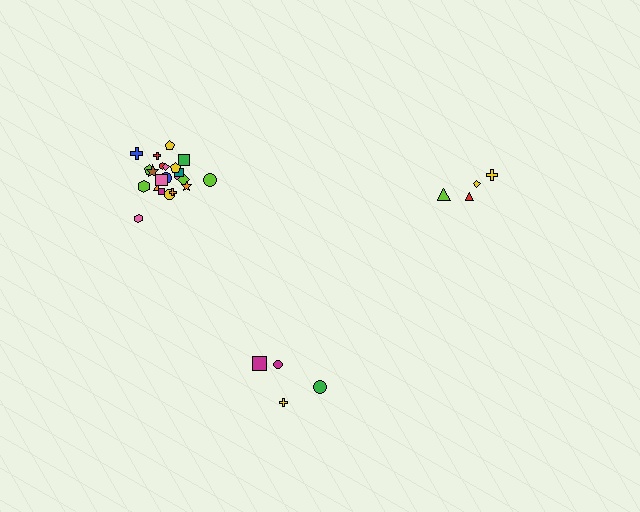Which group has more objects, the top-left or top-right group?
The top-left group.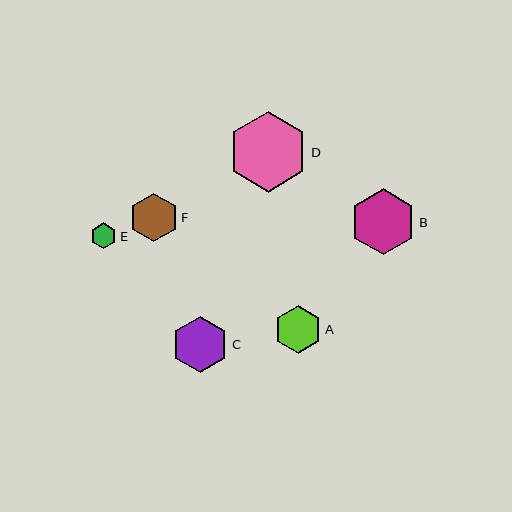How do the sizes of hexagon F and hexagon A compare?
Hexagon F and hexagon A are approximately the same size.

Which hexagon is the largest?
Hexagon D is the largest with a size of approximately 81 pixels.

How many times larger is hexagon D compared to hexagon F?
Hexagon D is approximately 1.7 times the size of hexagon F.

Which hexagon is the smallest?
Hexagon E is the smallest with a size of approximately 26 pixels.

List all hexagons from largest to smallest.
From largest to smallest: D, B, C, F, A, E.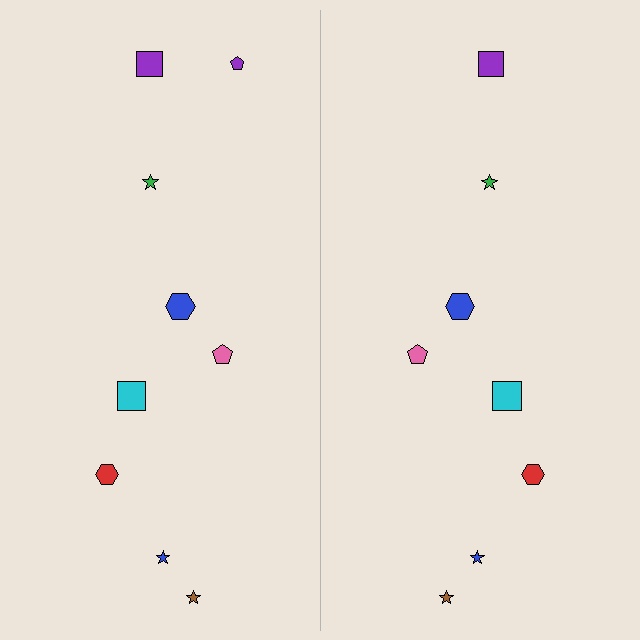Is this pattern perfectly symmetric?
No, the pattern is not perfectly symmetric. A purple pentagon is missing from the right side.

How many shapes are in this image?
There are 17 shapes in this image.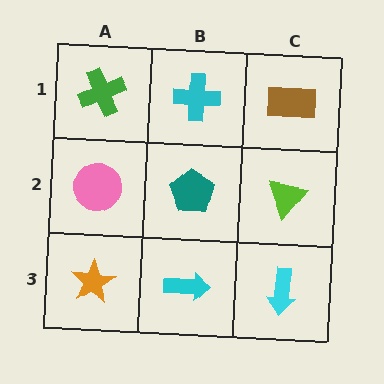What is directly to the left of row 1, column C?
A cyan cross.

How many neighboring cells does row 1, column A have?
2.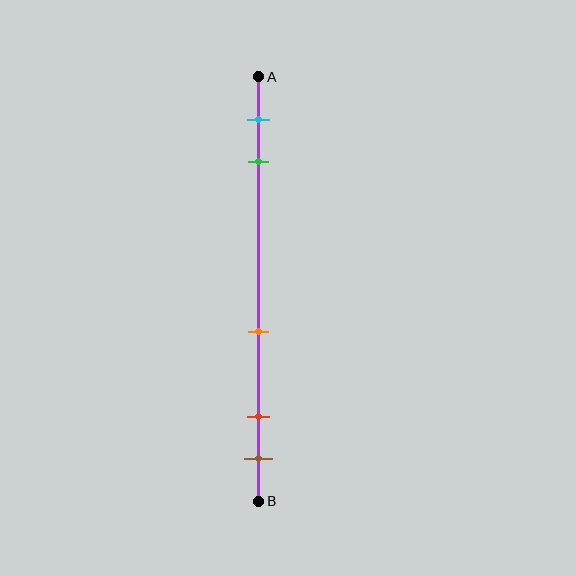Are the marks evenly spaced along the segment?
No, the marks are not evenly spaced.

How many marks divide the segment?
There are 5 marks dividing the segment.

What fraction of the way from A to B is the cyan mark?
The cyan mark is approximately 10% (0.1) of the way from A to B.